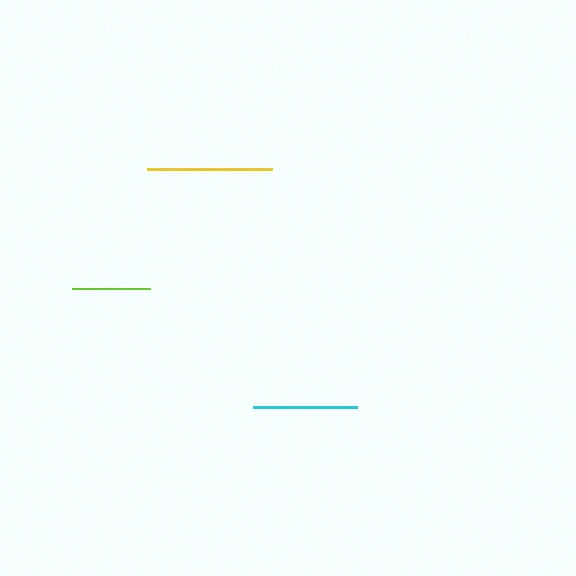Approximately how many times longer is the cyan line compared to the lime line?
The cyan line is approximately 1.3 times the length of the lime line.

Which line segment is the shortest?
The lime line is the shortest at approximately 77 pixels.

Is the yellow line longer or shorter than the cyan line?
The yellow line is longer than the cyan line.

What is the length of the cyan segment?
The cyan segment is approximately 103 pixels long.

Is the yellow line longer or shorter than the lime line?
The yellow line is longer than the lime line.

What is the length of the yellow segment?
The yellow segment is approximately 125 pixels long.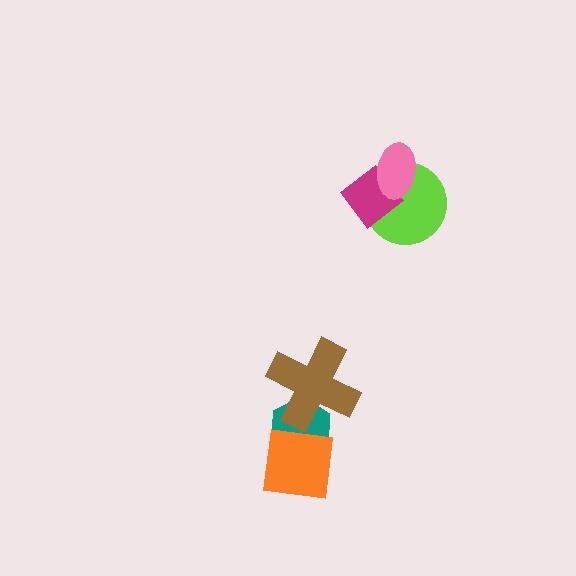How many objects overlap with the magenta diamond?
2 objects overlap with the magenta diamond.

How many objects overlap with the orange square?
2 objects overlap with the orange square.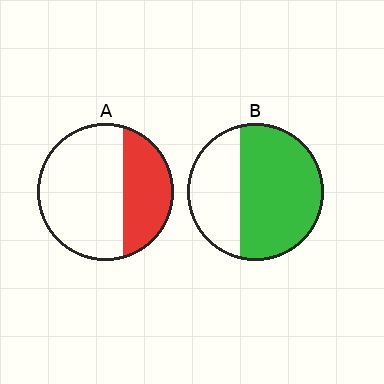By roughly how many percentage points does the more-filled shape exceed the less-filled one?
By roughly 30 percentage points (B over A).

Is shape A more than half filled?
No.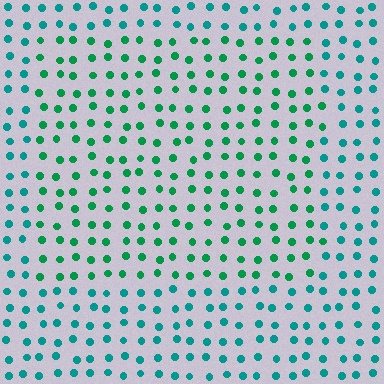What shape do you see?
I see a rectangle.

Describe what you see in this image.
The image is filled with small teal elements in a uniform arrangement. A rectangle-shaped region is visible where the elements are tinted to a slightly different hue, forming a subtle color boundary.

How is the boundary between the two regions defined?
The boundary is defined purely by a slight shift in hue (about 28 degrees). Spacing, size, and orientation are identical on both sides.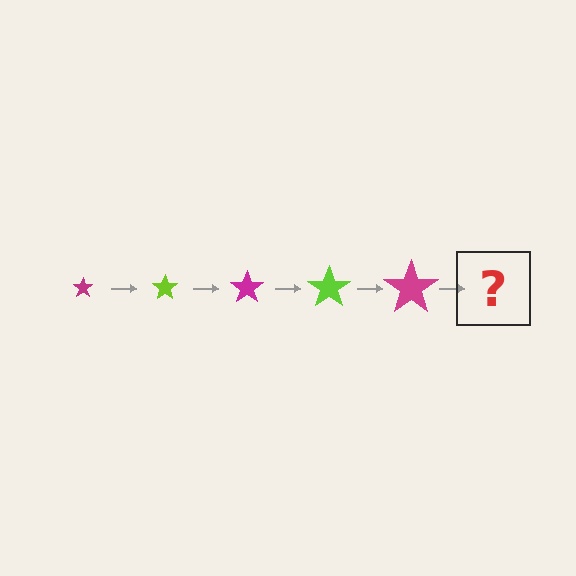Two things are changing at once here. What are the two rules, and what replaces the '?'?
The two rules are that the star grows larger each step and the color cycles through magenta and lime. The '?' should be a lime star, larger than the previous one.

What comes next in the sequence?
The next element should be a lime star, larger than the previous one.